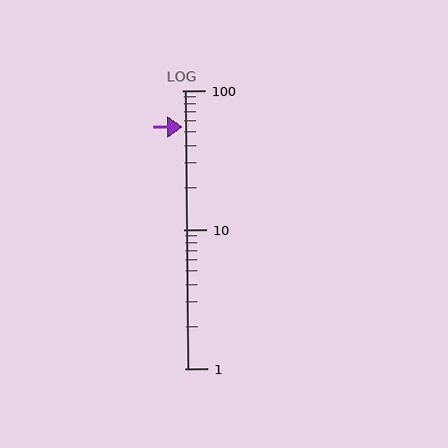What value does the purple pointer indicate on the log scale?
The pointer indicates approximately 55.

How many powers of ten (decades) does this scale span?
The scale spans 2 decades, from 1 to 100.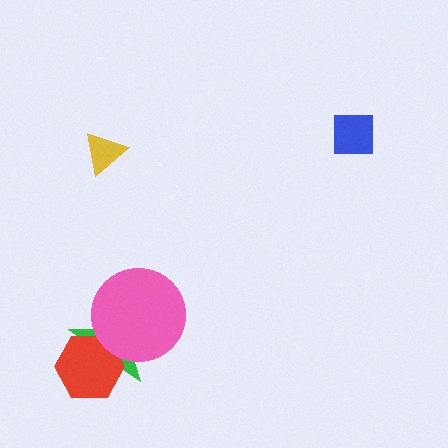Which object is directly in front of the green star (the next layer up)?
The red hexagon is directly in front of the green star.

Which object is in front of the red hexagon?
The pink circle is in front of the red hexagon.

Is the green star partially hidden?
Yes, it is partially covered by another shape.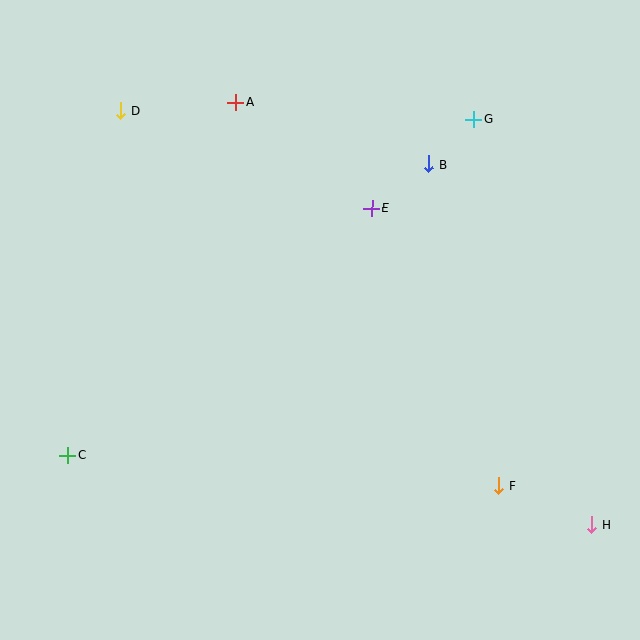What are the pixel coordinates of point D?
Point D is at (121, 111).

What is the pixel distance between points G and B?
The distance between G and B is 64 pixels.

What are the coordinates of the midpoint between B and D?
The midpoint between B and D is at (275, 138).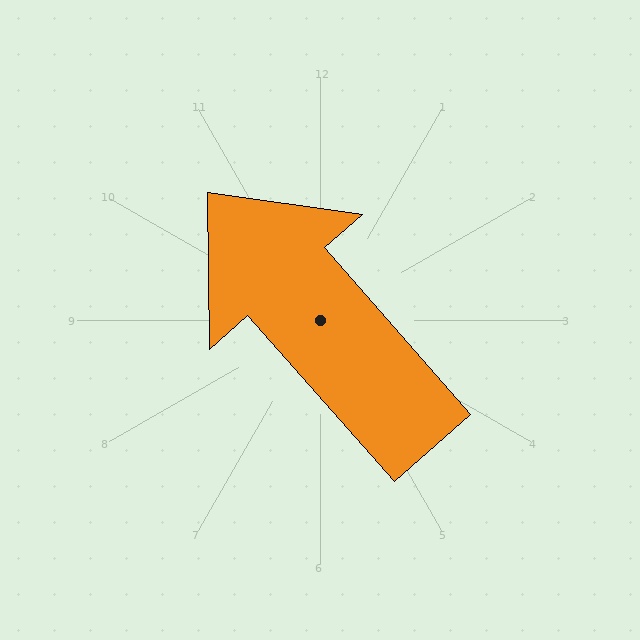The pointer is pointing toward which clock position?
Roughly 11 o'clock.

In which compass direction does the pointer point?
Northwest.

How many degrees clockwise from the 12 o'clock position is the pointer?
Approximately 319 degrees.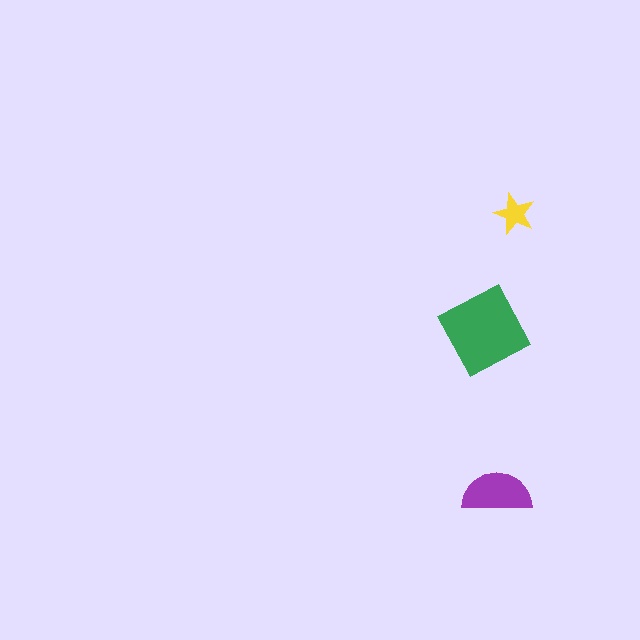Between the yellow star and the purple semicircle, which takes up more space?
The purple semicircle.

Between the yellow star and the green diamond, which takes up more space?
The green diamond.